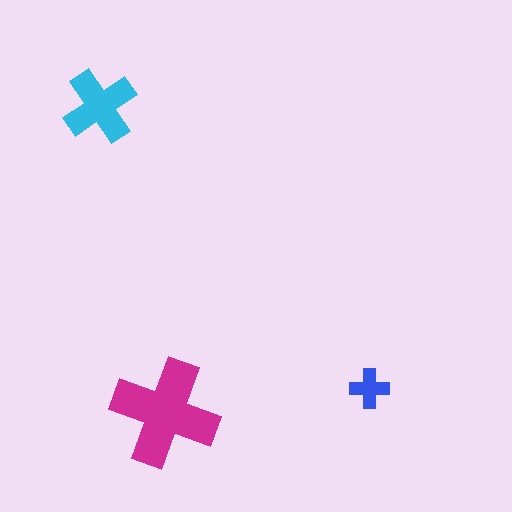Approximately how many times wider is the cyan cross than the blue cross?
About 2 times wider.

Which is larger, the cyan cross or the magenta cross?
The magenta one.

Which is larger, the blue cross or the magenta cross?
The magenta one.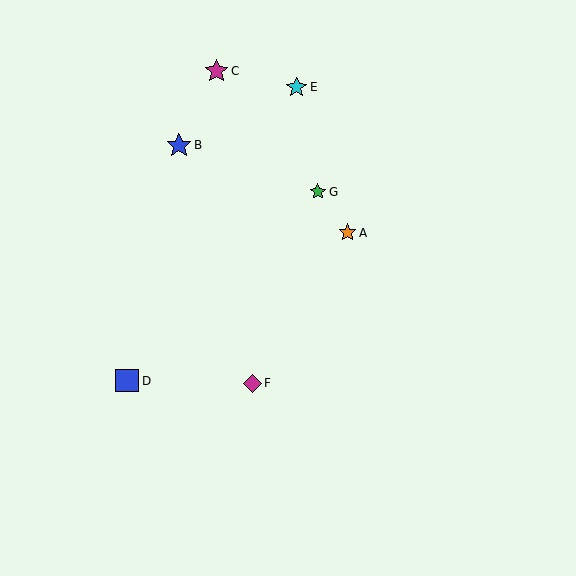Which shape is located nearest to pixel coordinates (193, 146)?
The blue star (labeled B) at (179, 145) is nearest to that location.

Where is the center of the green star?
The center of the green star is at (318, 192).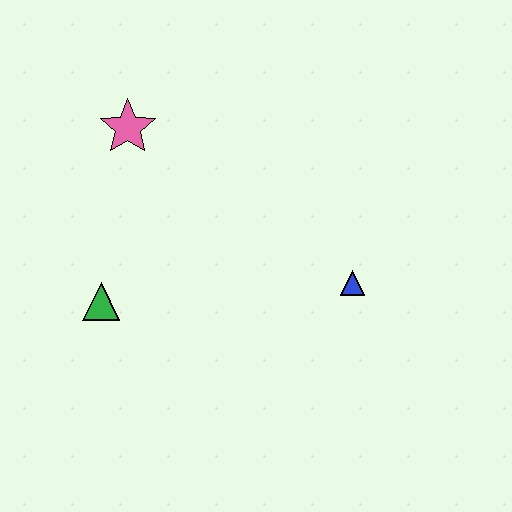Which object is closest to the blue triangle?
The green triangle is closest to the blue triangle.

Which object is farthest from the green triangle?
The blue triangle is farthest from the green triangle.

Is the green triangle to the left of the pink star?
Yes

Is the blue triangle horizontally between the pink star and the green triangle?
No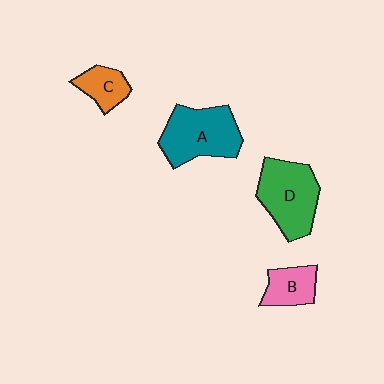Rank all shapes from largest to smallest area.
From largest to smallest: A (teal), D (green), B (pink), C (orange).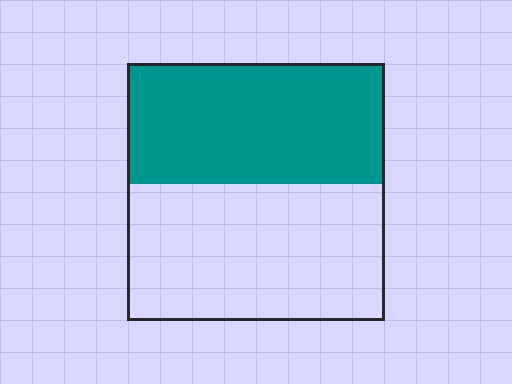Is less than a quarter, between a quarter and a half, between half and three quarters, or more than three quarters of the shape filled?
Between a quarter and a half.